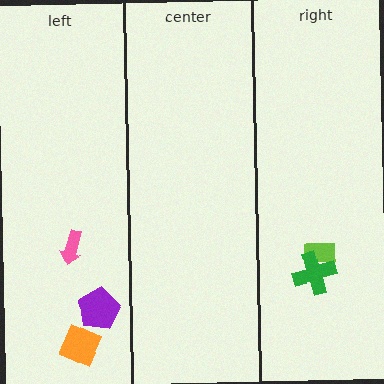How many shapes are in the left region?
3.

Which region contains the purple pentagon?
The left region.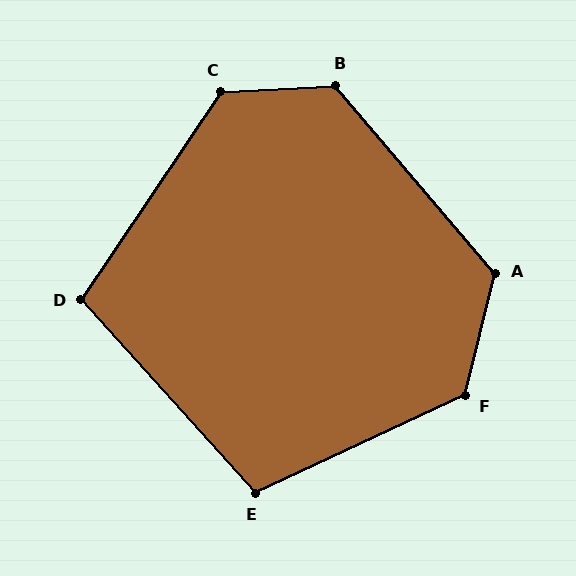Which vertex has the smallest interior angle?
D, at approximately 104 degrees.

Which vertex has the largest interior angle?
F, at approximately 129 degrees.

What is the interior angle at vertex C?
Approximately 127 degrees (obtuse).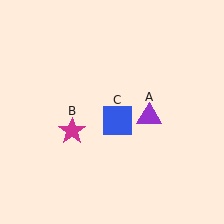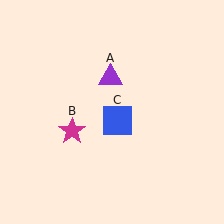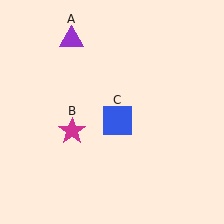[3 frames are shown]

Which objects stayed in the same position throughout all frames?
Magenta star (object B) and blue square (object C) remained stationary.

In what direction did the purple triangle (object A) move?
The purple triangle (object A) moved up and to the left.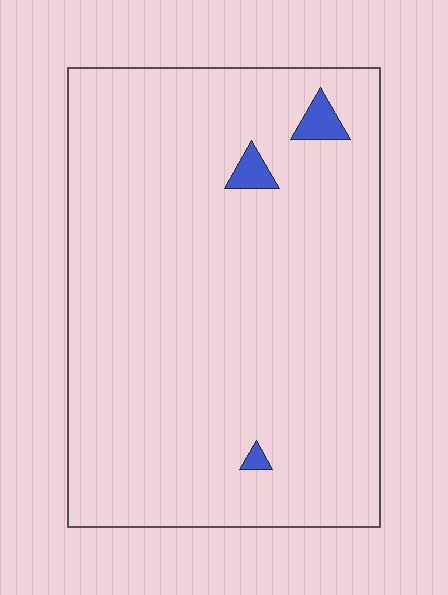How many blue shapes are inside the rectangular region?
3.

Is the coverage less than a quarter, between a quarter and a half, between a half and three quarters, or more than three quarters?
Less than a quarter.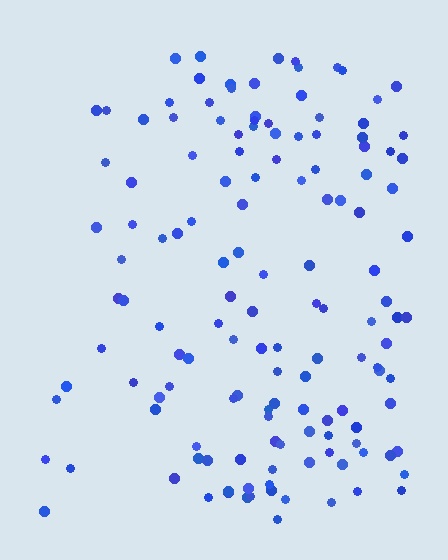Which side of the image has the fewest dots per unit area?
The left.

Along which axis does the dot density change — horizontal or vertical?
Horizontal.